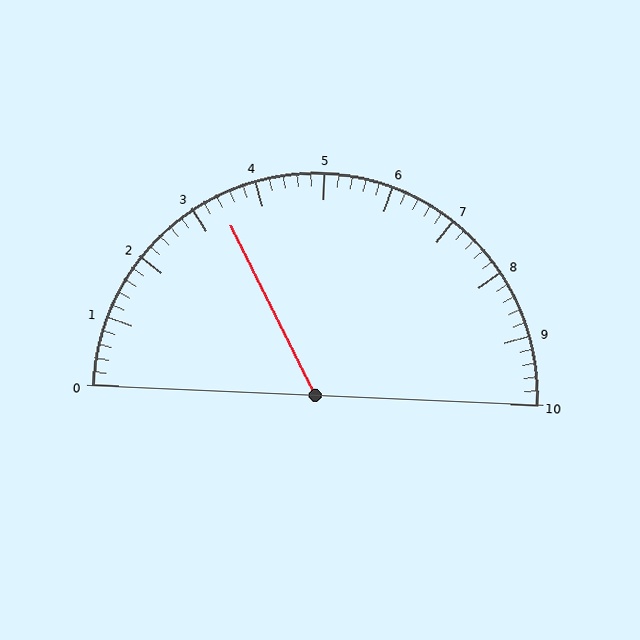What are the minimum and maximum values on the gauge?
The gauge ranges from 0 to 10.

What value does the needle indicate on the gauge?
The needle indicates approximately 3.4.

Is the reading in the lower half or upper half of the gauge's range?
The reading is in the lower half of the range (0 to 10).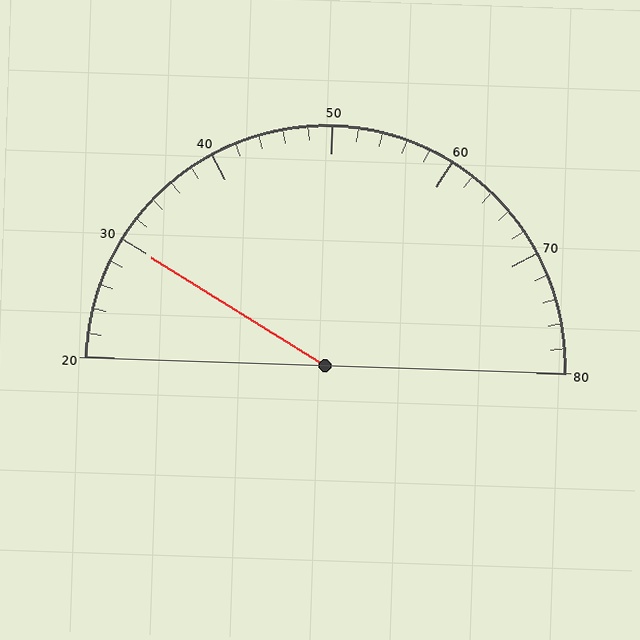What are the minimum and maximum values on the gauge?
The gauge ranges from 20 to 80.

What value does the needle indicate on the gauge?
The needle indicates approximately 30.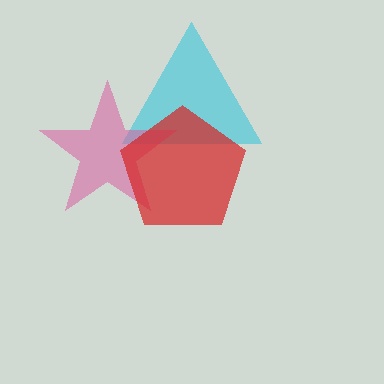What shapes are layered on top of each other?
The layered shapes are: a cyan triangle, a pink star, a red pentagon.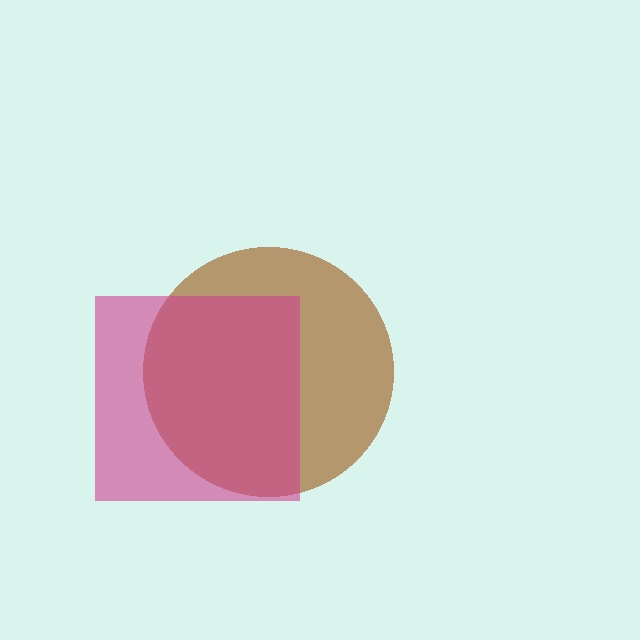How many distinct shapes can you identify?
There are 2 distinct shapes: a brown circle, a magenta square.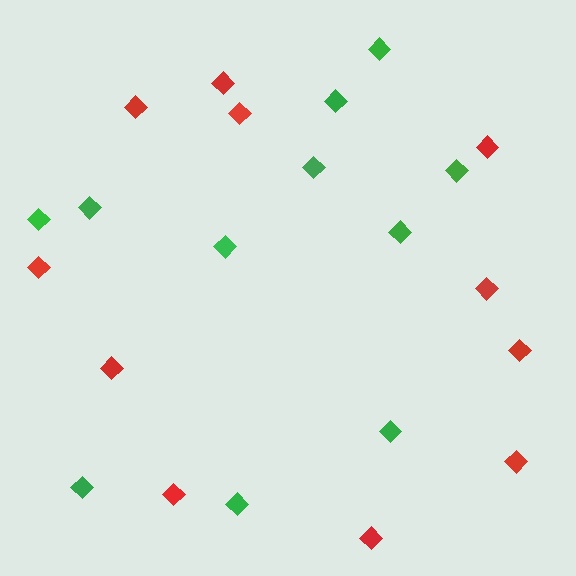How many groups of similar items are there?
There are 2 groups: one group of red diamonds (11) and one group of green diamonds (11).